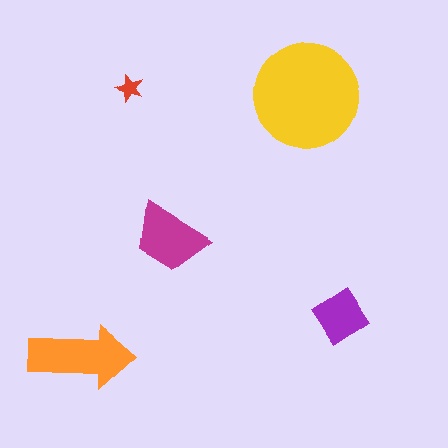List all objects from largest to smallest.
The yellow circle, the orange arrow, the magenta trapezoid, the purple diamond, the red star.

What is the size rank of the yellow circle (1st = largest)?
1st.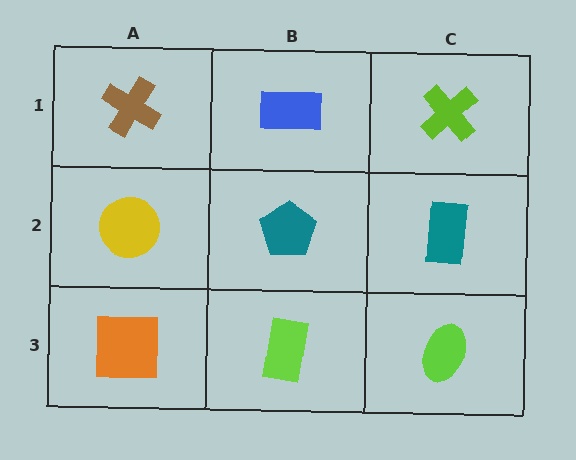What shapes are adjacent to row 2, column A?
A brown cross (row 1, column A), an orange square (row 3, column A), a teal pentagon (row 2, column B).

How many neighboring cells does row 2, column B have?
4.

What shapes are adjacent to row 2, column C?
A lime cross (row 1, column C), a lime ellipse (row 3, column C), a teal pentagon (row 2, column B).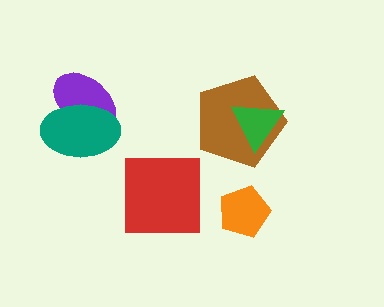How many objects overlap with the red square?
0 objects overlap with the red square.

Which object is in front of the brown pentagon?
The green triangle is in front of the brown pentagon.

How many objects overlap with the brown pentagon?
1 object overlaps with the brown pentagon.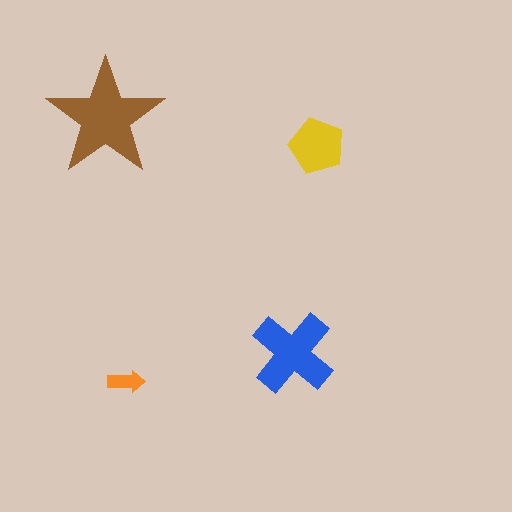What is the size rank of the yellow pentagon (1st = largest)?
3rd.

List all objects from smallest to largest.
The orange arrow, the yellow pentagon, the blue cross, the brown star.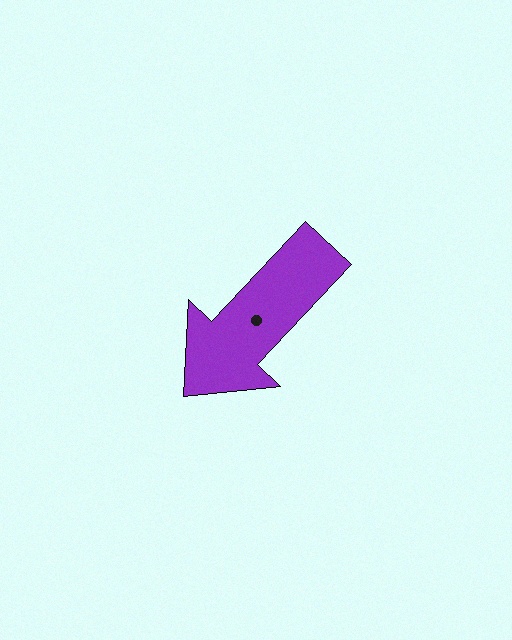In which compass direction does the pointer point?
Southwest.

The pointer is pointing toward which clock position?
Roughly 7 o'clock.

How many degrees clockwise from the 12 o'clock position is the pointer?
Approximately 223 degrees.